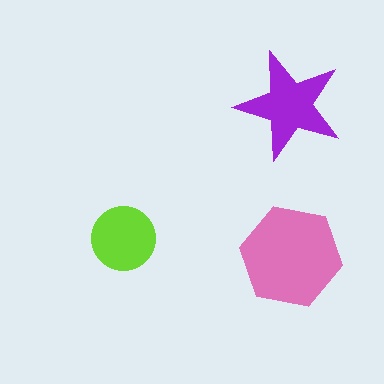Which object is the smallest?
The lime circle.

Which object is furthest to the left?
The lime circle is leftmost.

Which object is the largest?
The pink hexagon.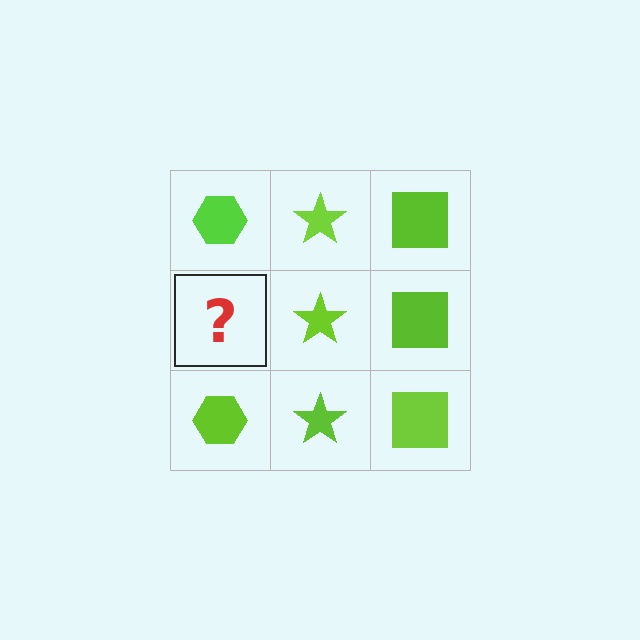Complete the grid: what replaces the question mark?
The question mark should be replaced with a lime hexagon.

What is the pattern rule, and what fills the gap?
The rule is that each column has a consistent shape. The gap should be filled with a lime hexagon.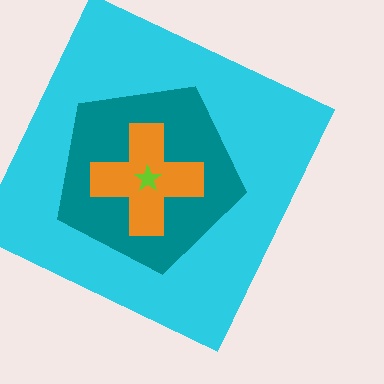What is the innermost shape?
The lime star.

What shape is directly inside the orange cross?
The lime star.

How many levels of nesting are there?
4.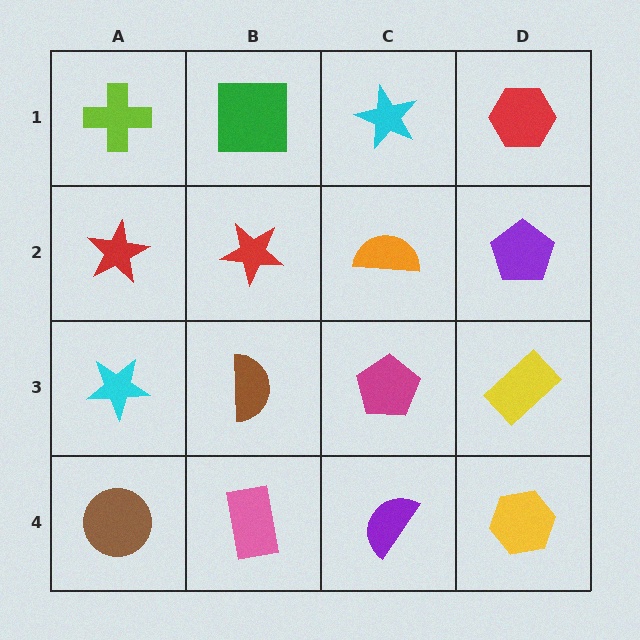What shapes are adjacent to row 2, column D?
A red hexagon (row 1, column D), a yellow rectangle (row 3, column D), an orange semicircle (row 2, column C).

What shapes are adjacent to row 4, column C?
A magenta pentagon (row 3, column C), a pink rectangle (row 4, column B), a yellow hexagon (row 4, column D).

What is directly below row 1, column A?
A red star.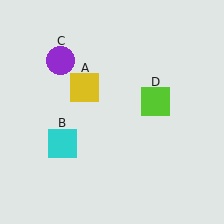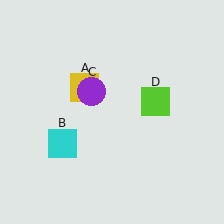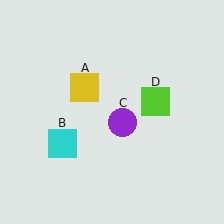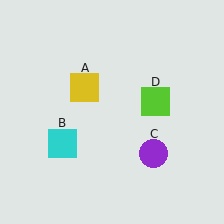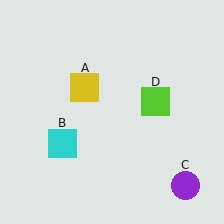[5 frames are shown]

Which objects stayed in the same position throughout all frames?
Yellow square (object A) and cyan square (object B) and lime square (object D) remained stationary.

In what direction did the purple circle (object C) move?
The purple circle (object C) moved down and to the right.